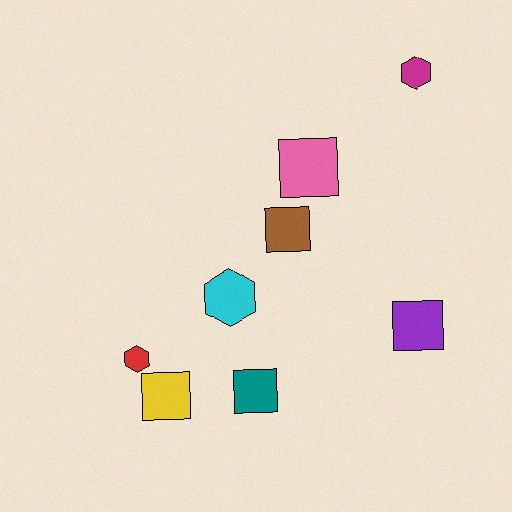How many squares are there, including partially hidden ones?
There are 5 squares.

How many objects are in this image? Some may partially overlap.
There are 8 objects.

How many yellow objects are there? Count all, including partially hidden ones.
There is 1 yellow object.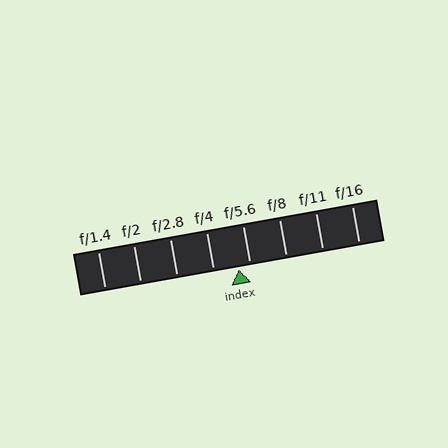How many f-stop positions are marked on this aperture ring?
There are 8 f-stop positions marked.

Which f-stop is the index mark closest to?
The index mark is closest to f/5.6.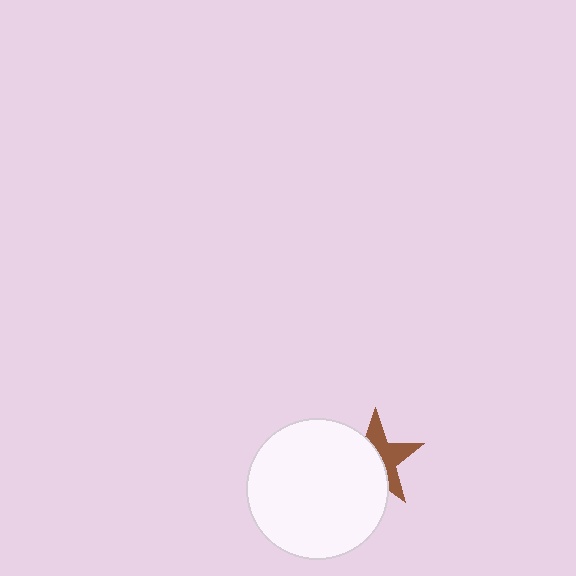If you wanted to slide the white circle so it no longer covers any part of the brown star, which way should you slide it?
Slide it left — that is the most direct way to separate the two shapes.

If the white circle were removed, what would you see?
You would see the complete brown star.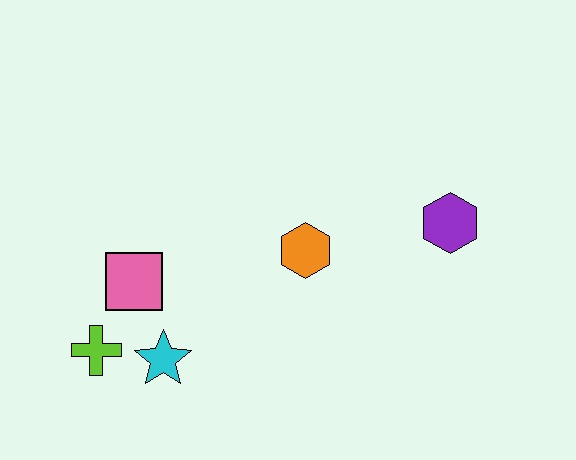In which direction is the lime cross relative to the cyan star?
The lime cross is to the left of the cyan star.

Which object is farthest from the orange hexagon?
The lime cross is farthest from the orange hexagon.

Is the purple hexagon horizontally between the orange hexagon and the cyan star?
No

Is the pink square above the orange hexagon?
No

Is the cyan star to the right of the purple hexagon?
No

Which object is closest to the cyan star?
The lime cross is closest to the cyan star.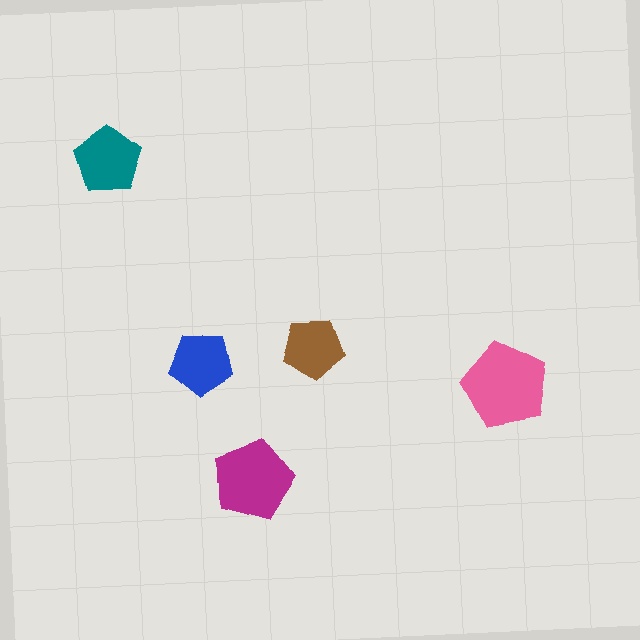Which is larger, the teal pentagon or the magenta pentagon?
The magenta one.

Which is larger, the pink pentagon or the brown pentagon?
The pink one.